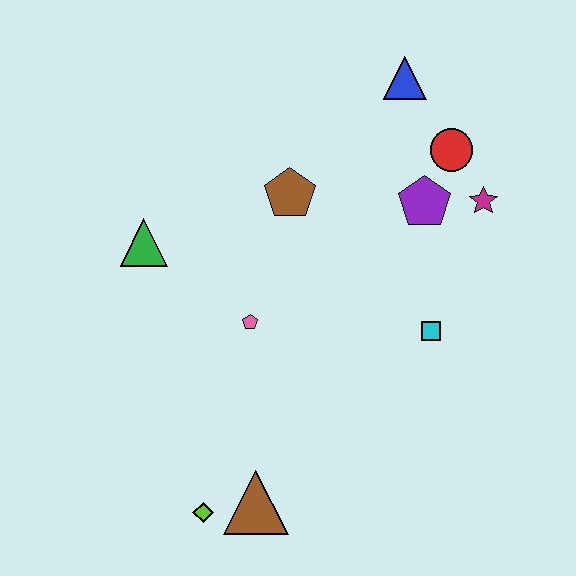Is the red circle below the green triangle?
No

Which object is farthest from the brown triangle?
The blue triangle is farthest from the brown triangle.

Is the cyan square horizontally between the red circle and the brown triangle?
Yes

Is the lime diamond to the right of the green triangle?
Yes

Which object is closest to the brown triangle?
The lime diamond is closest to the brown triangle.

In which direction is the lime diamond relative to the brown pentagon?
The lime diamond is below the brown pentagon.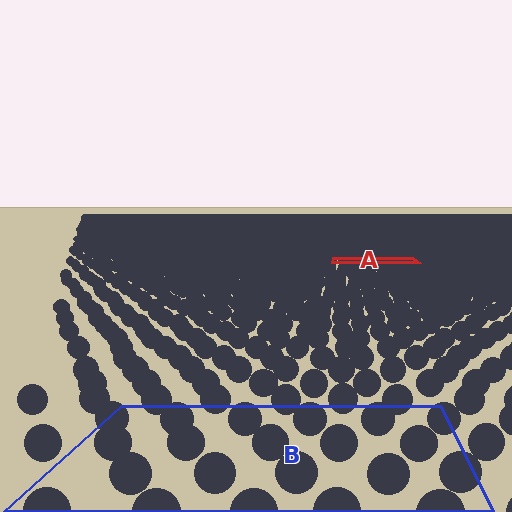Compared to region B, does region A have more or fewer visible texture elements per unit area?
Region A has more texture elements per unit area — they are packed more densely because it is farther away.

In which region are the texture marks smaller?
The texture marks are smaller in region A, because it is farther away.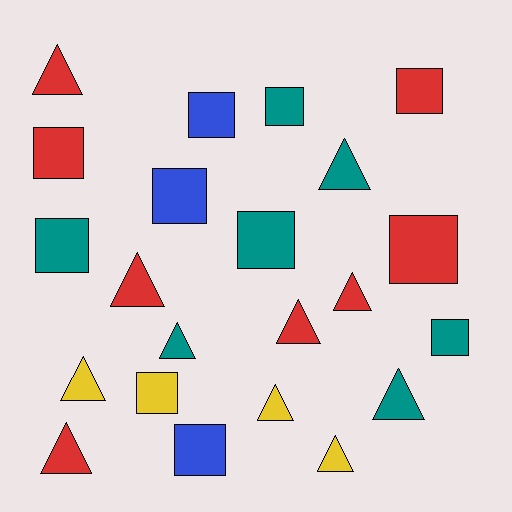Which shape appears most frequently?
Square, with 11 objects.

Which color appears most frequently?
Red, with 8 objects.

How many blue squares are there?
There are 3 blue squares.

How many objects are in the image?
There are 22 objects.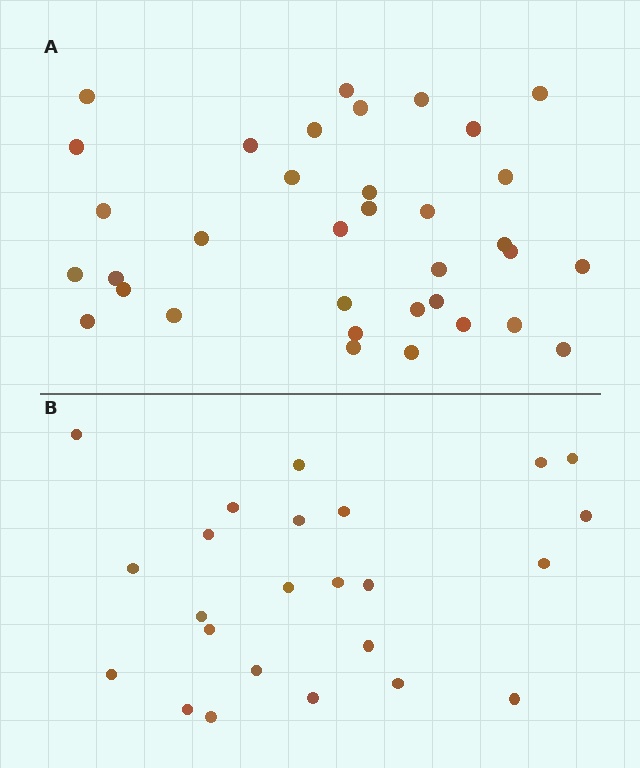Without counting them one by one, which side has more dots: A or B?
Region A (the top region) has more dots.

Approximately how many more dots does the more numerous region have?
Region A has roughly 12 or so more dots than region B.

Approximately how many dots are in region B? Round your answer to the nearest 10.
About 20 dots. (The exact count is 24, which rounds to 20.)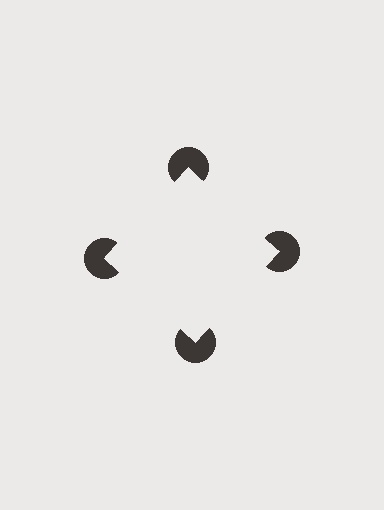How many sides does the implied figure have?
4 sides.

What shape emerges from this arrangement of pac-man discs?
An illusory square — its edges are inferred from the aligned wedge cuts in the pac-man discs, not physically drawn.